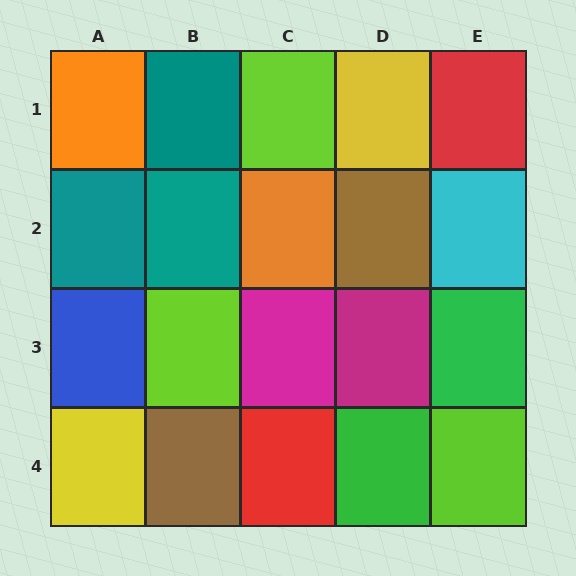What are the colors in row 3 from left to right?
Blue, lime, magenta, magenta, green.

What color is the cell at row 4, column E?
Lime.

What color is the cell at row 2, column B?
Teal.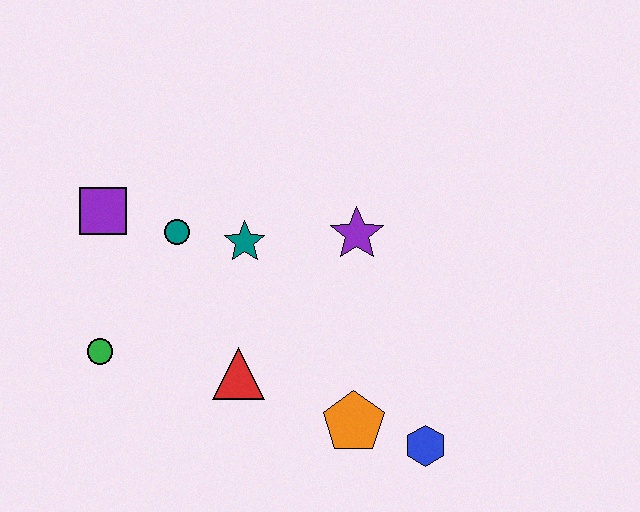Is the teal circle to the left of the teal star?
Yes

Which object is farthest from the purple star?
The green circle is farthest from the purple star.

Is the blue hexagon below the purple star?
Yes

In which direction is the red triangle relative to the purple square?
The red triangle is below the purple square.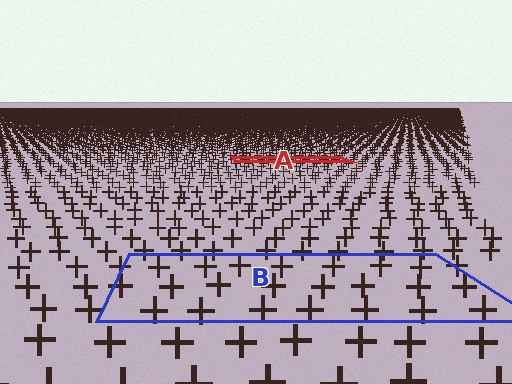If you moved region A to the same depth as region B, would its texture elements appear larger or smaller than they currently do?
They would appear larger. At a closer depth, the same texture elements are projected at a bigger on-screen size.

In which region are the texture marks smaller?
The texture marks are smaller in region A, because it is farther away.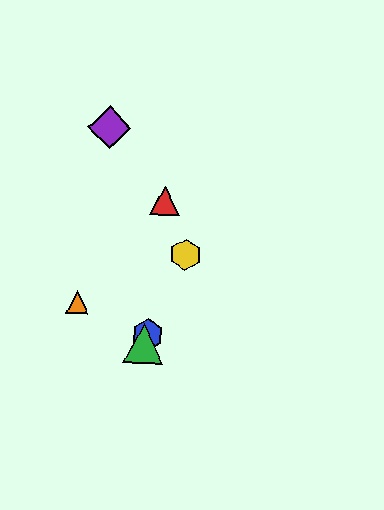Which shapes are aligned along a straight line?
The blue hexagon, the green triangle, the yellow hexagon are aligned along a straight line.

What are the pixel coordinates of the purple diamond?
The purple diamond is at (109, 128).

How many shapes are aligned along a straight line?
3 shapes (the blue hexagon, the green triangle, the yellow hexagon) are aligned along a straight line.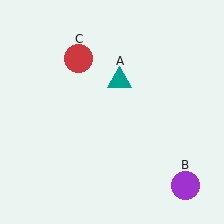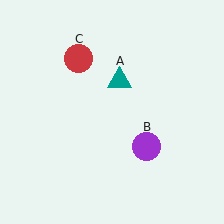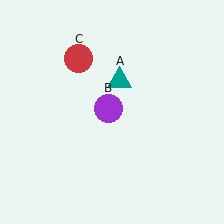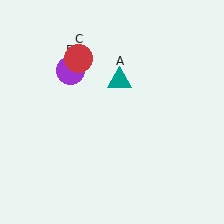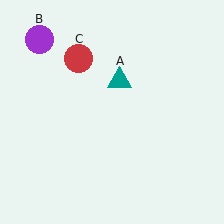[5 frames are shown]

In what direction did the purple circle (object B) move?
The purple circle (object B) moved up and to the left.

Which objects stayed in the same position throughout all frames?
Teal triangle (object A) and red circle (object C) remained stationary.